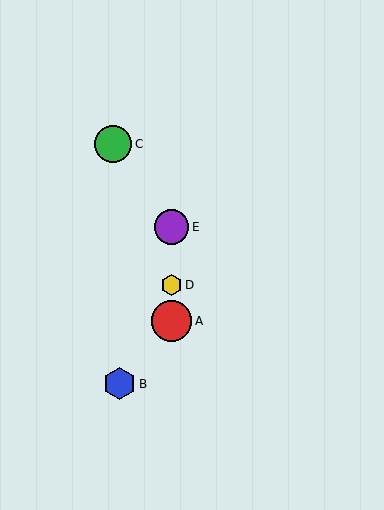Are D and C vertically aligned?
No, D is at x≈171 and C is at x≈113.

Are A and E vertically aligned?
Yes, both are at x≈171.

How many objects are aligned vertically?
3 objects (A, D, E) are aligned vertically.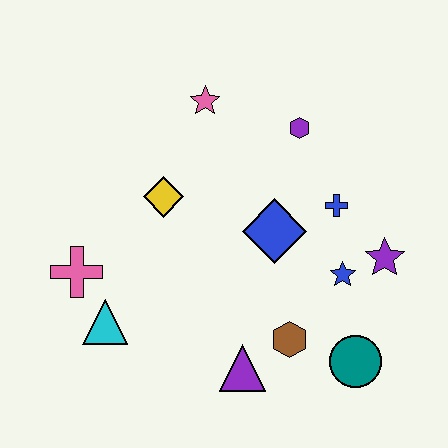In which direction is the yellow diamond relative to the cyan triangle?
The yellow diamond is above the cyan triangle.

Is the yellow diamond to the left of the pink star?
Yes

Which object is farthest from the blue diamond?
The pink cross is farthest from the blue diamond.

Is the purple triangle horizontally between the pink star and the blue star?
Yes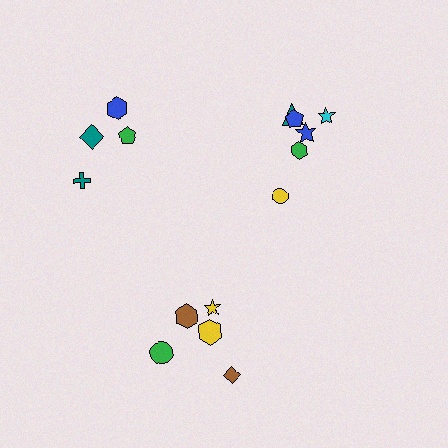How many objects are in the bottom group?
There are 5 objects.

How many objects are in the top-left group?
There are 4 objects.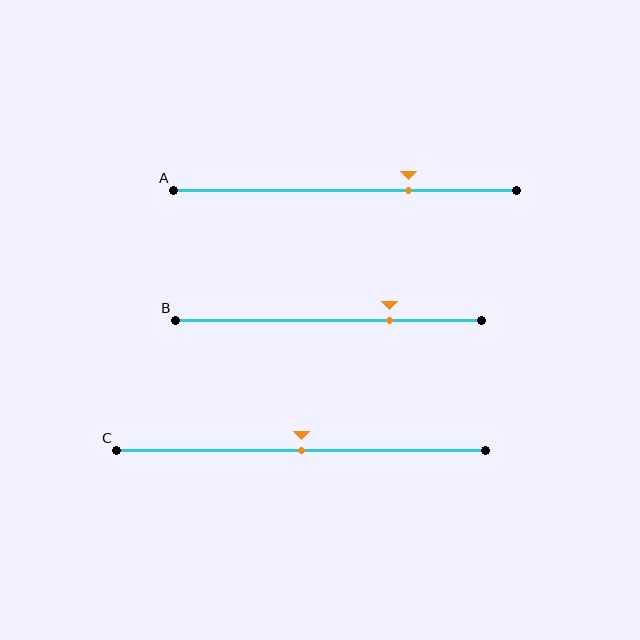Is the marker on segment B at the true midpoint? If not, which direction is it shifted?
No, the marker on segment B is shifted to the right by about 20% of the segment length.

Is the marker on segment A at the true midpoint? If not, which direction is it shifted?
No, the marker on segment A is shifted to the right by about 19% of the segment length.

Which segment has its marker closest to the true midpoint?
Segment C has its marker closest to the true midpoint.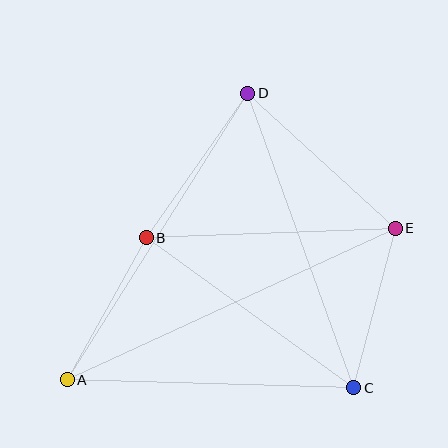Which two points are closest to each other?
Points A and B are closest to each other.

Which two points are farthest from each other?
Points A and E are farthest from each other.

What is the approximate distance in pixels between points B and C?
The distance between B and C is approximately 256 pixels.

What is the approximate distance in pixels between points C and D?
The distance between C and D is approximately 313 pixels.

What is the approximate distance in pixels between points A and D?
The distance between A and D is approximately 339 pixels.